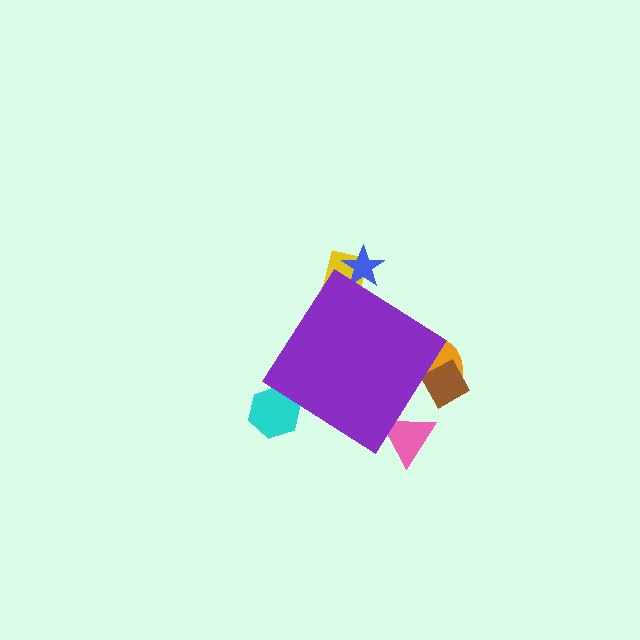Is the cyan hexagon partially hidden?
Yes, the cyan hexagon is partially hidden behind the purple diamond.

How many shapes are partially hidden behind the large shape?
6 shapes are partially hidden.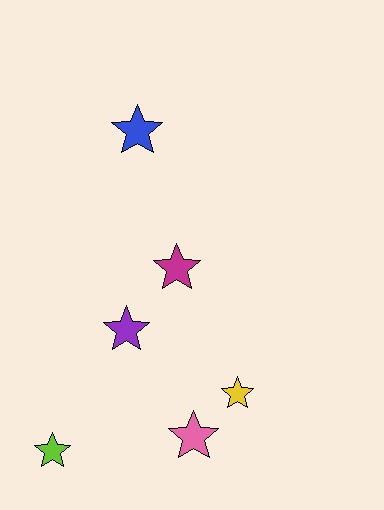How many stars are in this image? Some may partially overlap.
There are 6 stars.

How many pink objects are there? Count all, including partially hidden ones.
There is 1 pink object.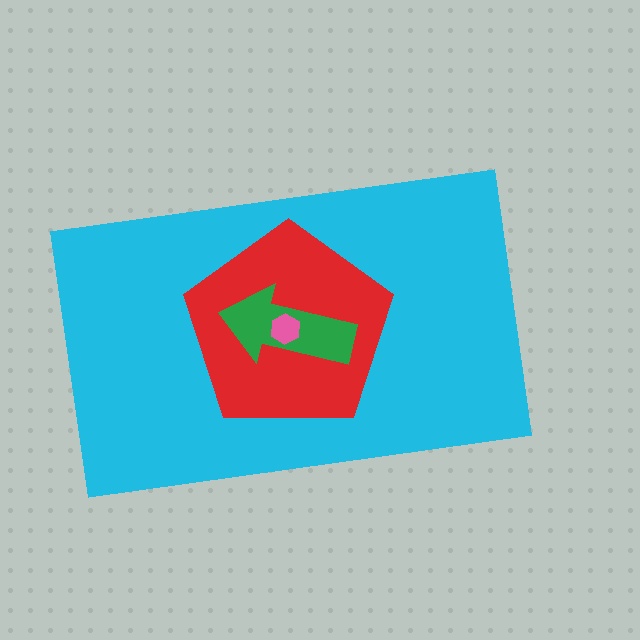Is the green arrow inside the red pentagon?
Yes.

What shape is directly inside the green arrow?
The pink hexagon.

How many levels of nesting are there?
4.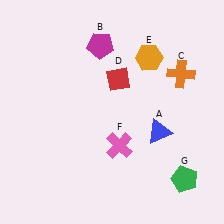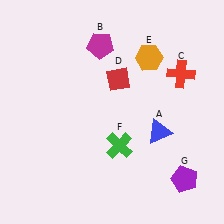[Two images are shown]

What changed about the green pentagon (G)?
In Image 1, G is green. In Image 2, it changed to purple.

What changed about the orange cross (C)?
In Image 1, C is orange. In Image 2, it changed to red.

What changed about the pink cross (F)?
In Image 1, F is pink. In Image 2, it changed to green.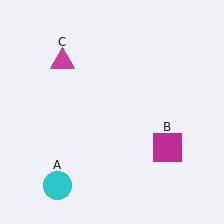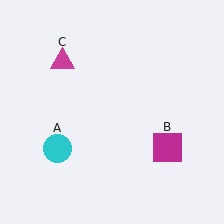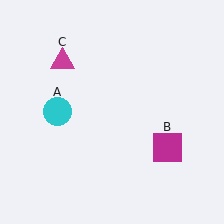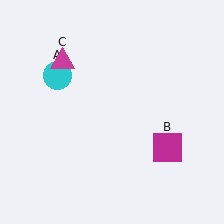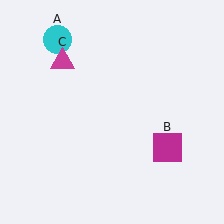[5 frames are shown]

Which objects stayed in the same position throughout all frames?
Magenta square (object B) and magenta triangle (object C) remained stationary.